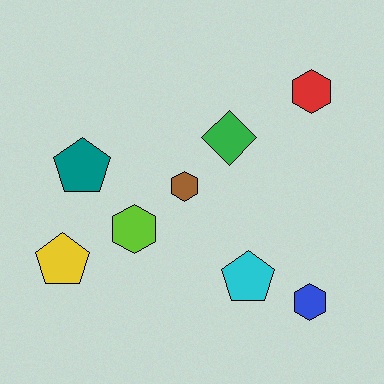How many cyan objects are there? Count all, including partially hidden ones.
There is 1 cyan object.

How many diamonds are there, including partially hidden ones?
There is 1 diamond.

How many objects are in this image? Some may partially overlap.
There are 8 objects.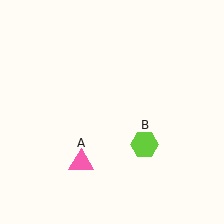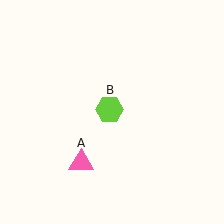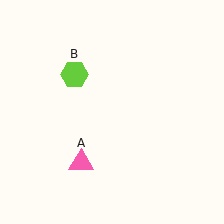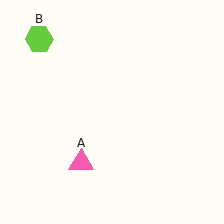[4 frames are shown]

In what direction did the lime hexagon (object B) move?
The lime hexagon (object B) moved up and to the left.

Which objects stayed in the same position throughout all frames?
Pink triangle (object A) remained stationary.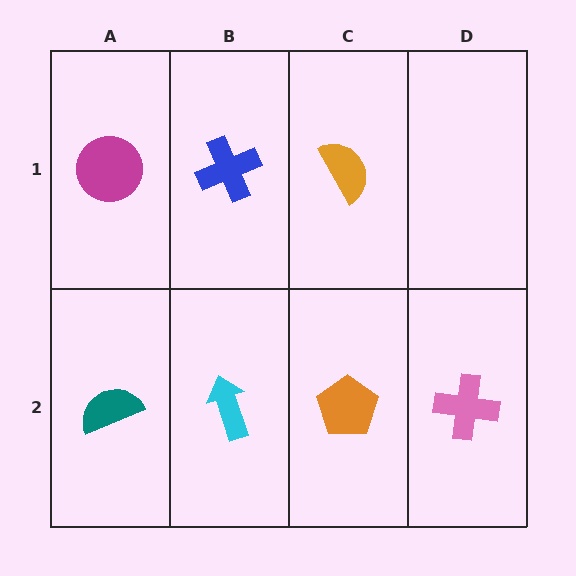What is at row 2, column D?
A pink cross.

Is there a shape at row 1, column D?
No, that cell is empty.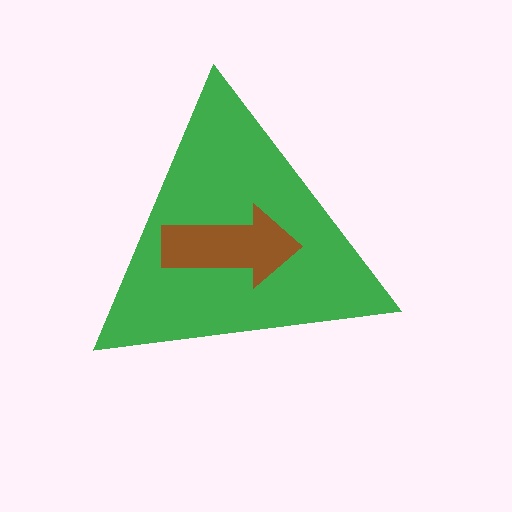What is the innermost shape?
The brown arrow.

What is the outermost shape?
The green triangle.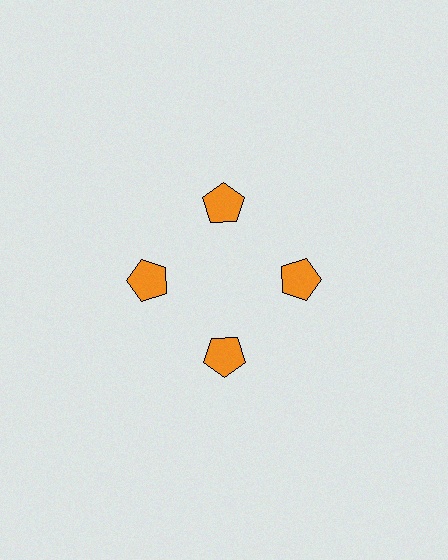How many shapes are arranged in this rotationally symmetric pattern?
There are 4 shapes, arranged in 4 groups of 1.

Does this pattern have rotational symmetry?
Yes, this pattern has 4-fold rotational symmetry. It looks the same after rotating 90 degrees around the center.